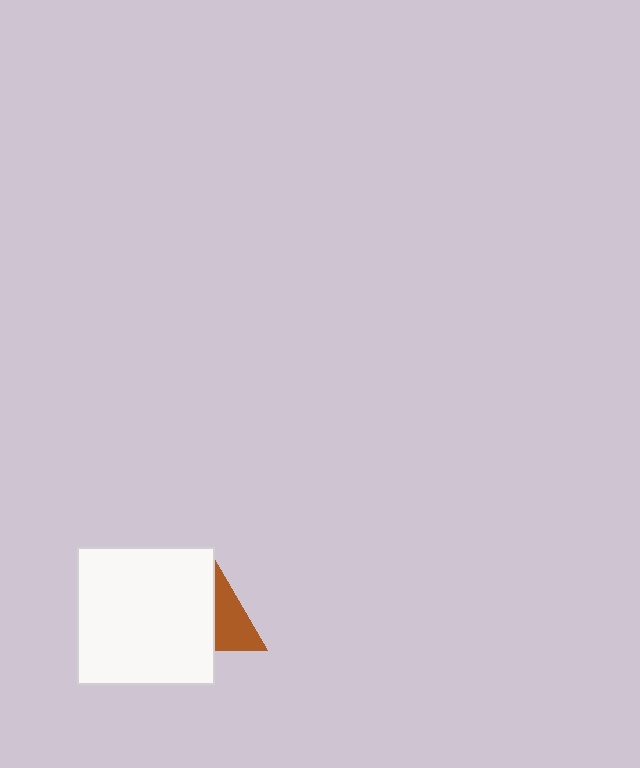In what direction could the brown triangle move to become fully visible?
The brown triangle could move right. That would shift it out from behind the white square entirely.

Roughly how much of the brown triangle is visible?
About half of it is visible (roughly 46%).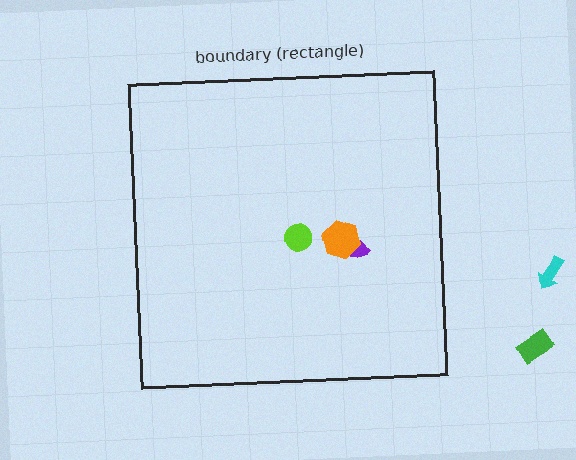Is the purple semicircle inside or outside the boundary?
Inside.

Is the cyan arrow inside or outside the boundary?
Outside.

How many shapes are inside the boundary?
3 inside, 2 outside.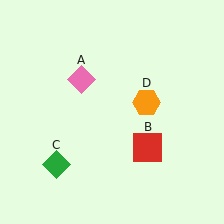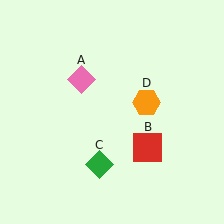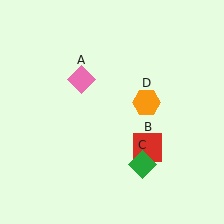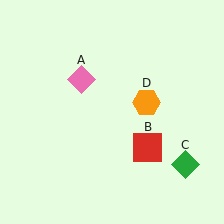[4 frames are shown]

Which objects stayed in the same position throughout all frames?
Pink diamond (object A) and red square (object B) and orange hexagon (object D) remained stationary.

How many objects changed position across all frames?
1 object changed position: green diamond (object C).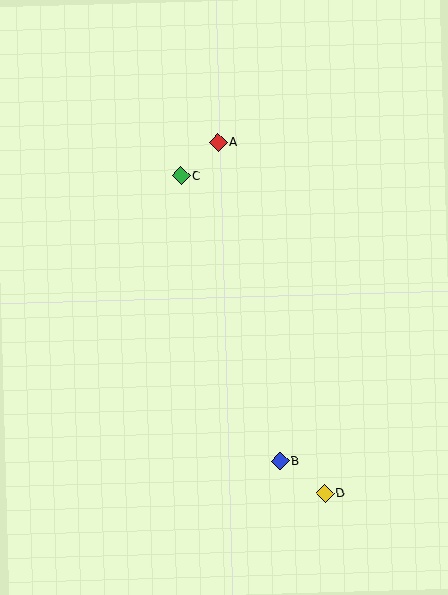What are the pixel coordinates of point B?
Point B is at (280, 461).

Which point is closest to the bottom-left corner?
Point B is closest to the bottom-left corner.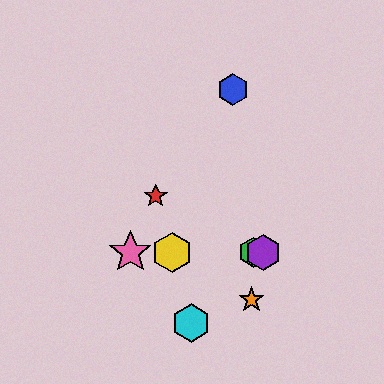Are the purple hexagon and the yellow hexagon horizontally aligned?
Yes, both are at y≈252.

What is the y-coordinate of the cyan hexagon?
The cyan hexagon is at y≈323.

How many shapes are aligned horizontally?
4 shapes (the green hexagon, the yellow hexagon, the purple hexagon, the pink star) are aligned horizontally.